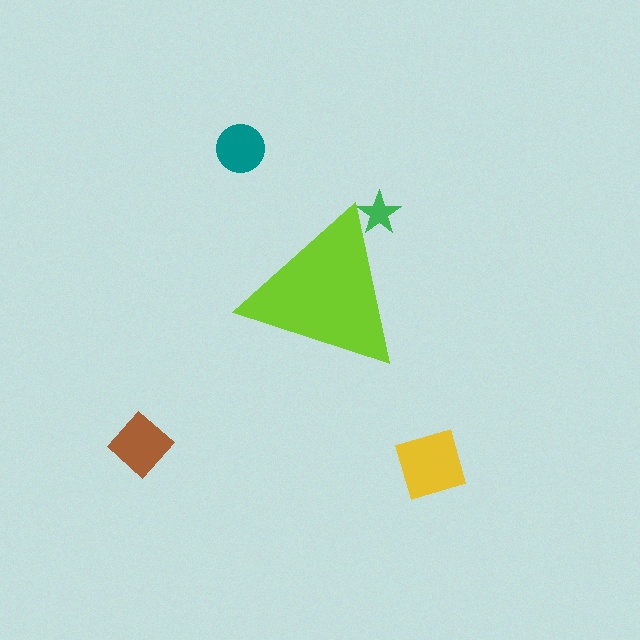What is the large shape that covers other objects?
A lime triangle.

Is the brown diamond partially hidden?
No, the brown diamond is fully visible.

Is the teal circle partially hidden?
No, the teal circle is fully visible.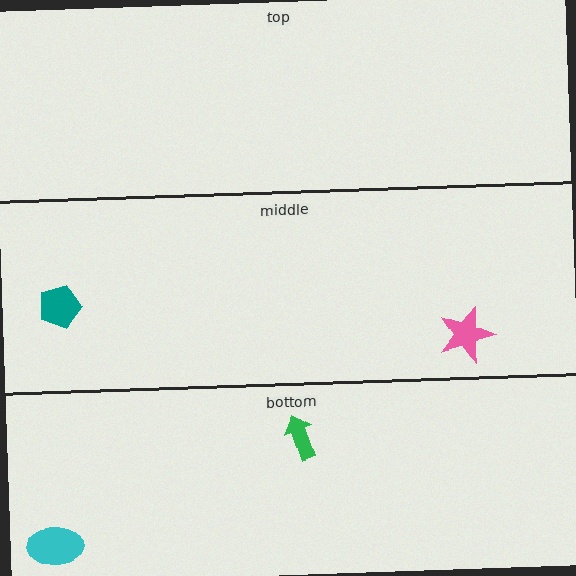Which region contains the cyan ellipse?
The bottom region.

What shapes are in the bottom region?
The cyan ellipse, the green arrow.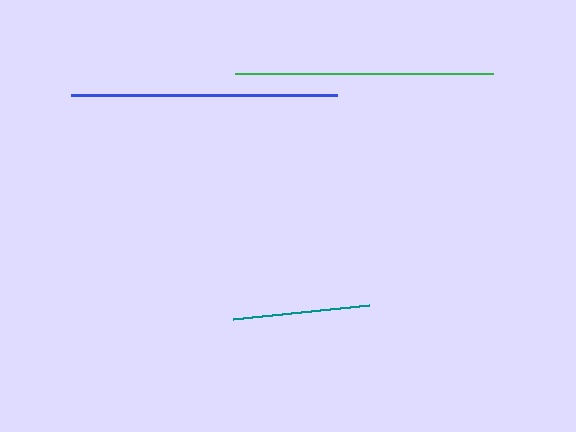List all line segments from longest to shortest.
From longest to shortest: blue, green, teal.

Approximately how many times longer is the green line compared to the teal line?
The green line is approximately 1.9 times the length of the teal line.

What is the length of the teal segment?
The teal segment is approximately 136 pixels long.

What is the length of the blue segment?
The blue segment is approximately 266 pixels long.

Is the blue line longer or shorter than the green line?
The blue line is longer than the green line.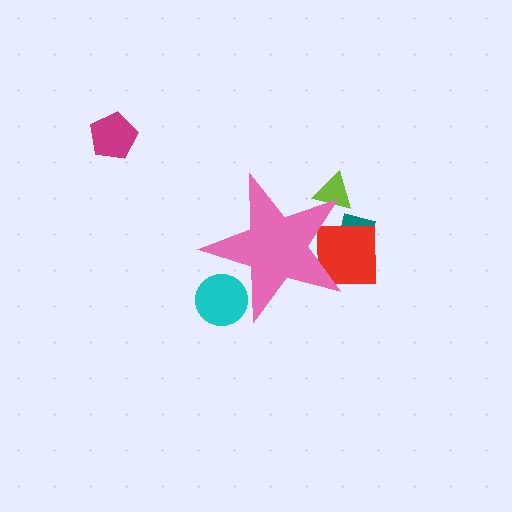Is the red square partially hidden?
Yes, the red square is partially hidden behind the pink star.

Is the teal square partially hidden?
Yes, the teal square is partially hidden behind the pink star.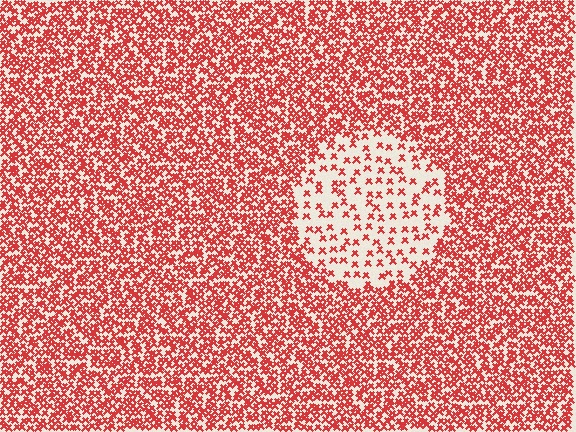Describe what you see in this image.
The image contains small red elements arranged at two different densities. A circle-shaped region is visible where the elements are less densely packed than the surrounding area.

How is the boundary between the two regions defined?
The boundary is defined by a change in element density (approximately 2.9x ratio). All elements are the same color, size, and shape.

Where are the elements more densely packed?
The elements are more densely packed outside the circle boundary.